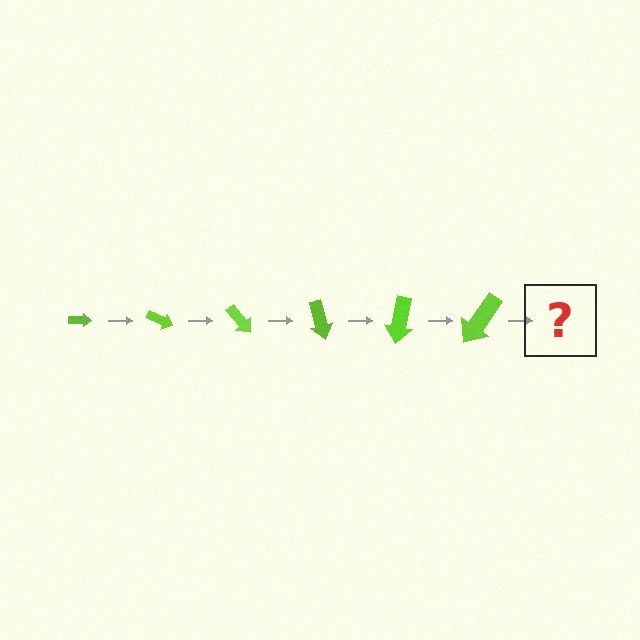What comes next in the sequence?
The next element should be an arrow, larger than the previous one and rotated 150 degrees from the start.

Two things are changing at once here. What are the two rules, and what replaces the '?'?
The two rules are that the arrow grows larger each step and it rotates 25 degrees each step. The '?' should be an arrow, larger than the previous one and rotated 150 degrees from the start.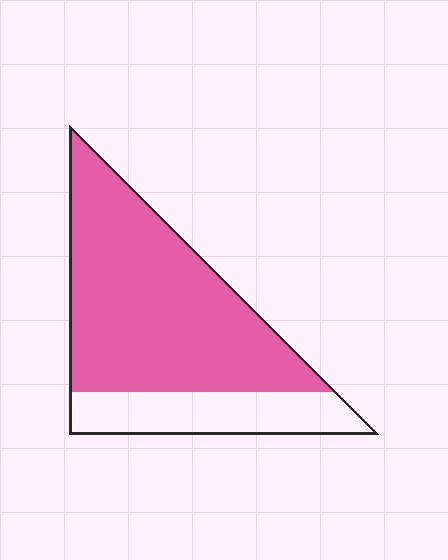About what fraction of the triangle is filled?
About three quarters (3/4).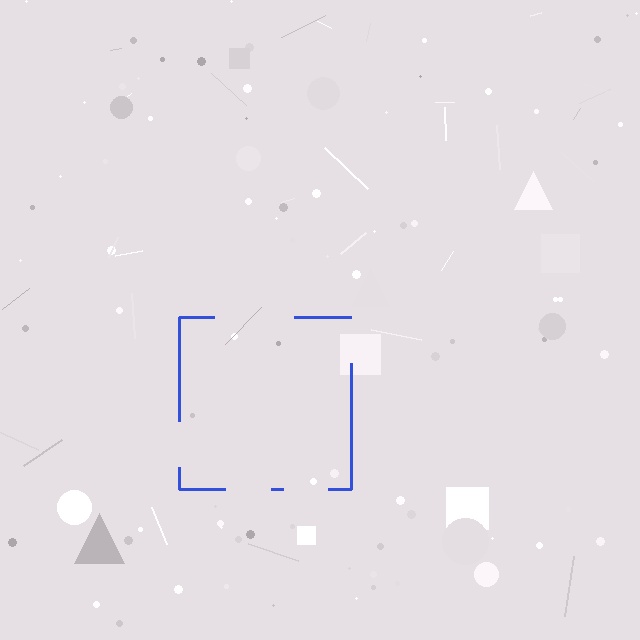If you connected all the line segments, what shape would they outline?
They would outline a square.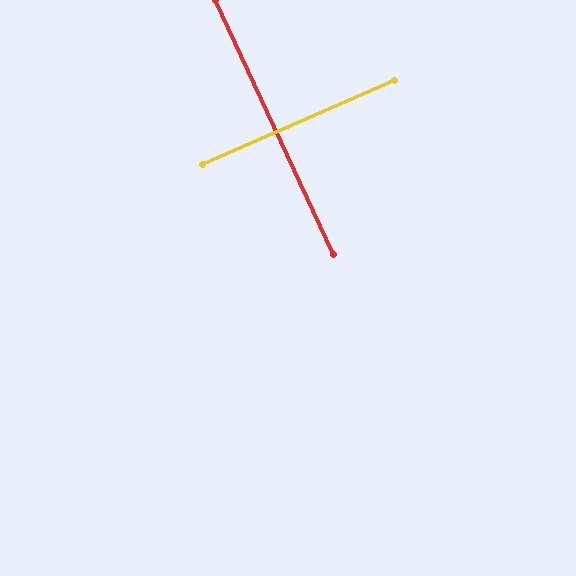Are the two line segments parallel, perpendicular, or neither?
Perpendicular — they meet at approximately 89°.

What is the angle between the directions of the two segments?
Approximately 89 degrees.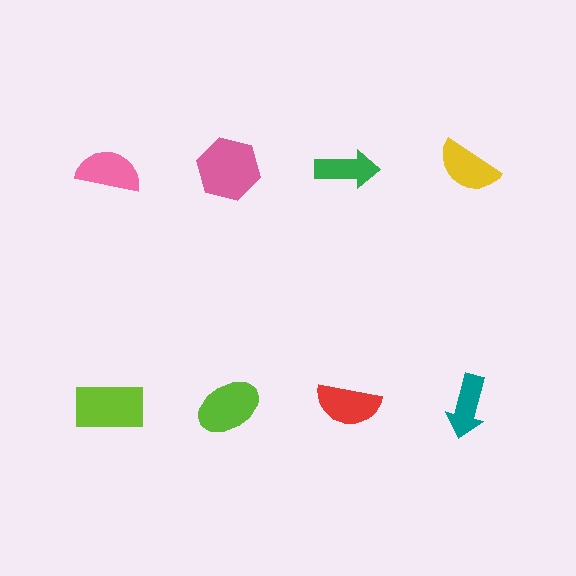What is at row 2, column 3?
A red semicircle.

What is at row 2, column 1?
A lime rectangle.